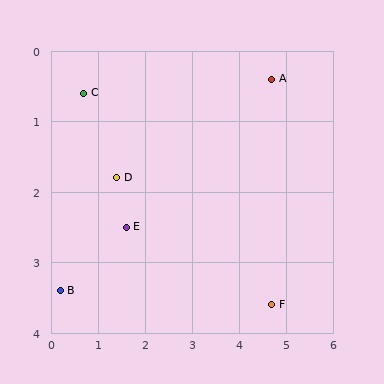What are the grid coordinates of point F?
Point F is at approximately (4.7, 3.6).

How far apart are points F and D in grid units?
Points F and D are about 3.8 grid units apart.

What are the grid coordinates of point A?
Point A is at approximately (4.7, 0.4).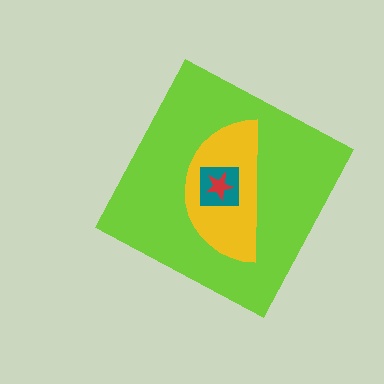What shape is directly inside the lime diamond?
The yellow semicircle.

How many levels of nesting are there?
4.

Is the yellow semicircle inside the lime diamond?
Yes.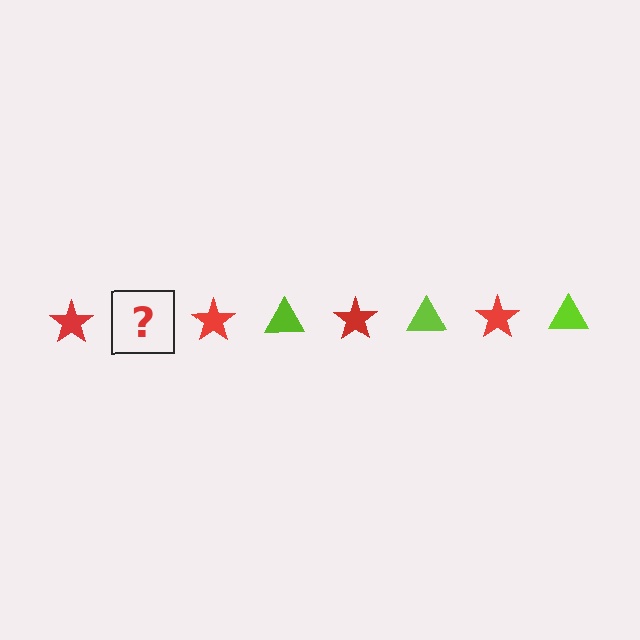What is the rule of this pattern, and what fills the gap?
The rule is that the pattern alternates between red star and lime triangle. The gap should be filled with a lime triangle.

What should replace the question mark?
The question mark should be replaced with a lime triangle.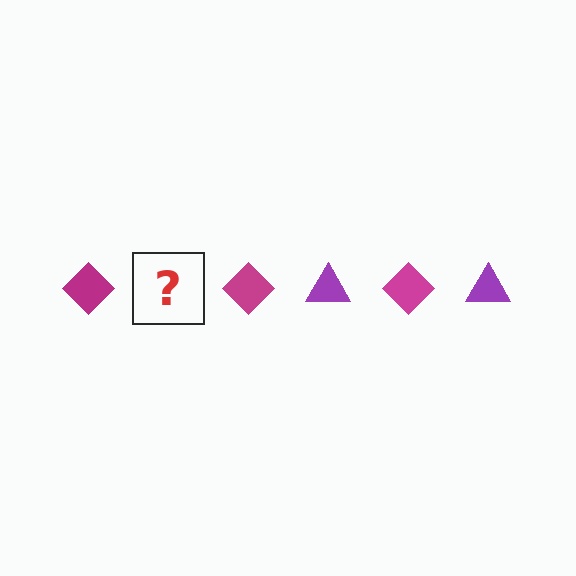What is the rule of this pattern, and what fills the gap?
The rule is that the pattern alternates between magenta diamond and purple triangle. The gap should be filled with a purple triangle.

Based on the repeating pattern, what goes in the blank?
The blank should be a purple triangle.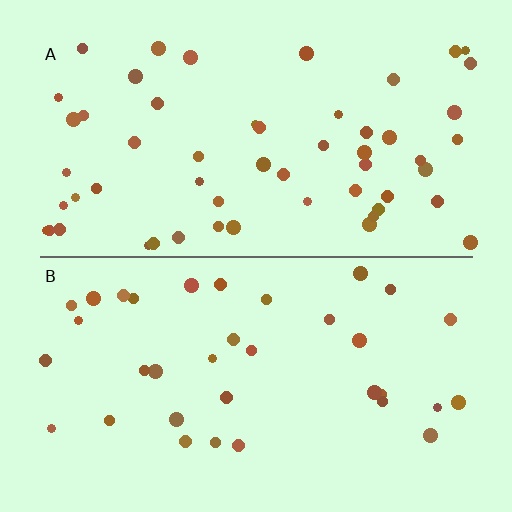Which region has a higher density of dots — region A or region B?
A (the top).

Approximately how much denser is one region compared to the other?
Approximately 1.6× — region A over region B.